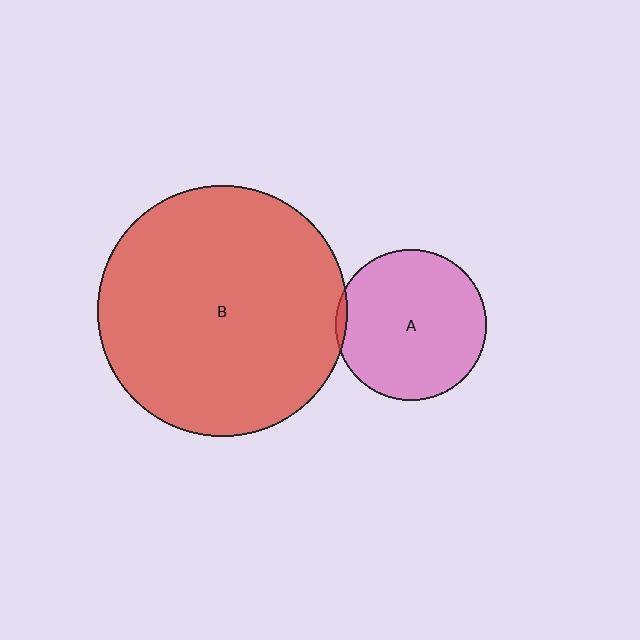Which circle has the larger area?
Circle B (red).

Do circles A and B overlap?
Yes.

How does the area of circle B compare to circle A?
Approximately 2.8 times.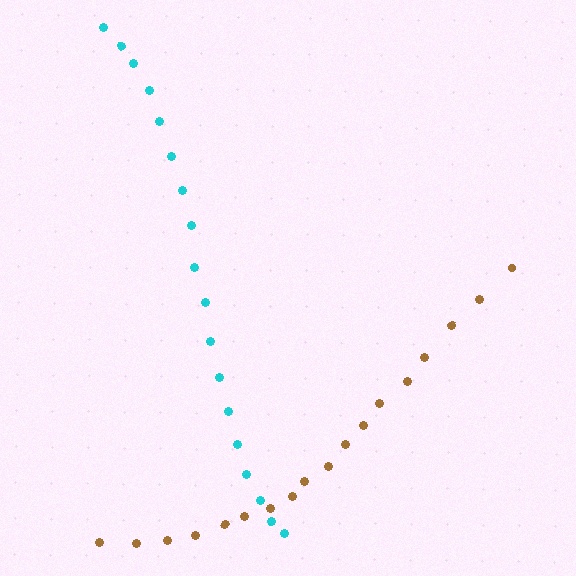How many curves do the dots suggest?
There are 2 distinct paths.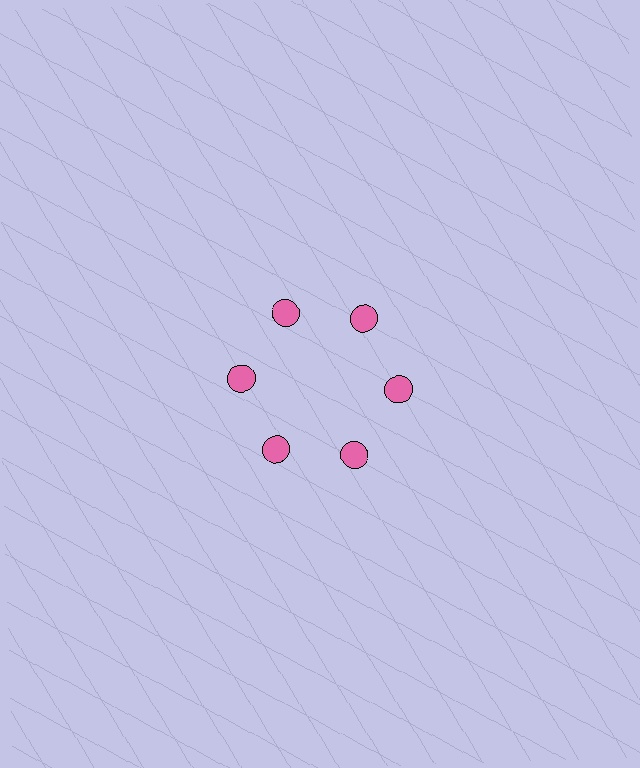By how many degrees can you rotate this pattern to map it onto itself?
The pattern maps onto itself every 60 degrees of rotation.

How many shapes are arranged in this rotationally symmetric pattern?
There are 6 shapes, arranged in 6 groups of 1.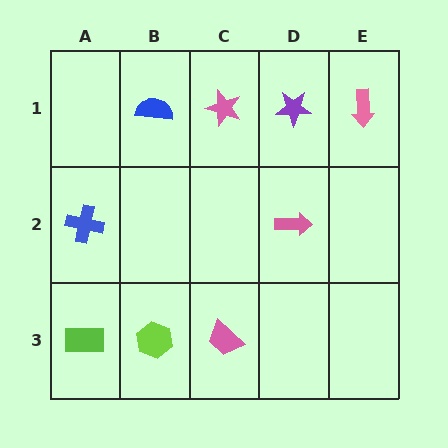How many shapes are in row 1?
4 shapes.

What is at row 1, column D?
A purple star.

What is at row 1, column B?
A blue semicircle.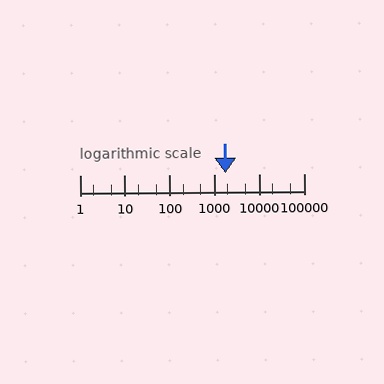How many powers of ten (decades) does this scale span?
The scale spans 5 decades, from 1 to 100000.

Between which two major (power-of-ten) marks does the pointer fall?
The pointer is between 1000 and 10000.